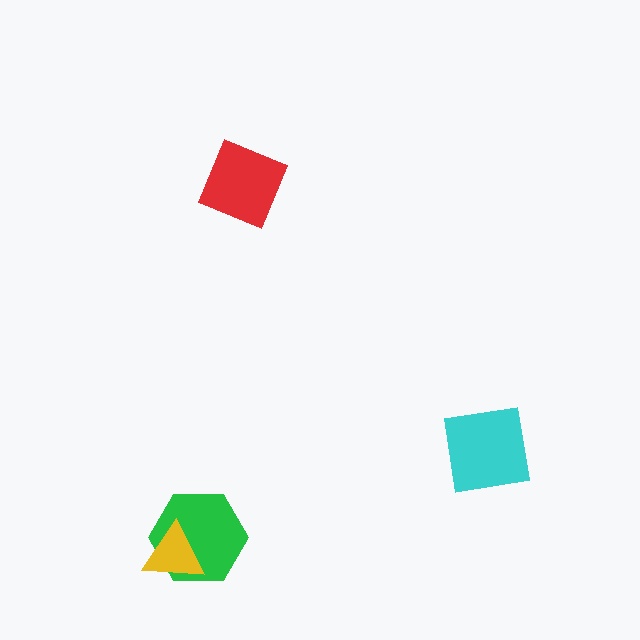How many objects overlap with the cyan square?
0 objects overlap with the cyan square.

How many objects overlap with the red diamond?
0 objects overlap with the red diamond.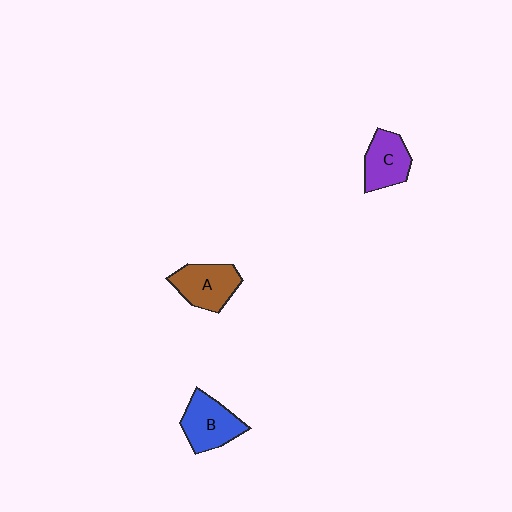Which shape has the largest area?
Shape B (blue).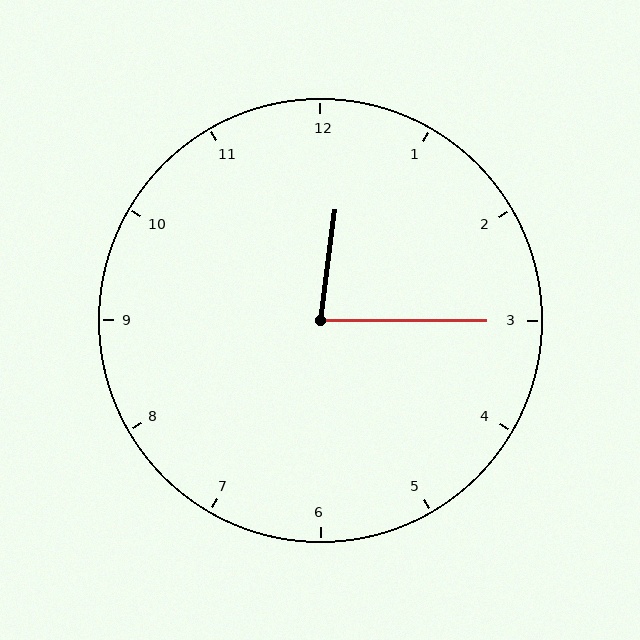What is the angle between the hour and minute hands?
Approximately 82 degrees.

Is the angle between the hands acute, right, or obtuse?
It is acute.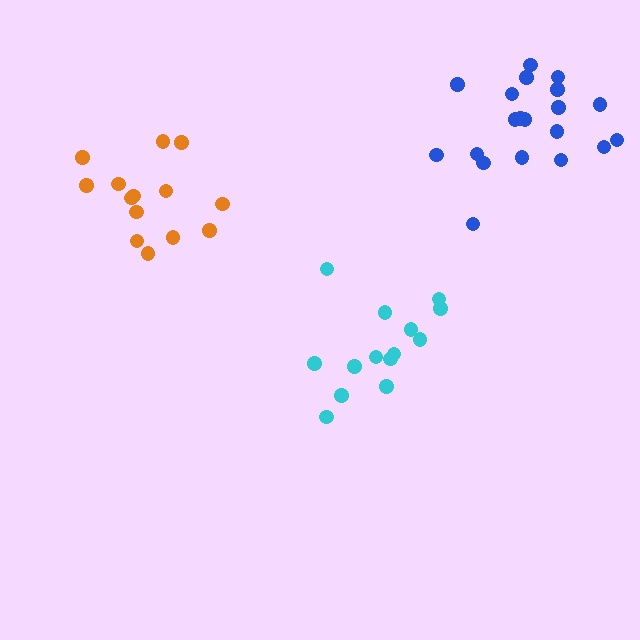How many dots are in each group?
Group 1: 20 dots, Group 2: 14 dots, Group 3: 14 dots (48 total).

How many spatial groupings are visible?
There are 3 spatial groupings.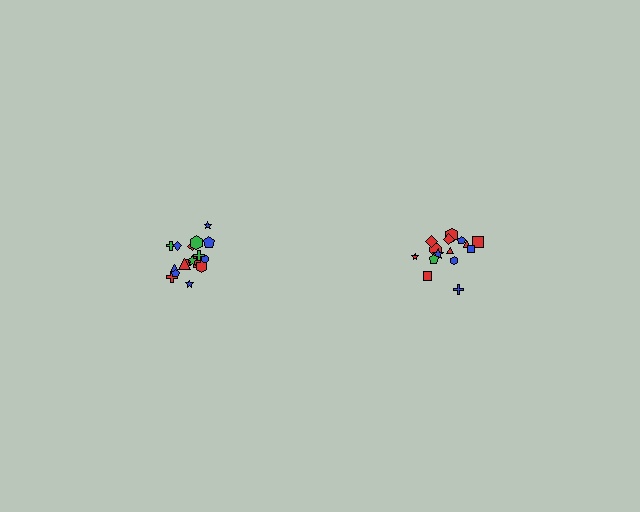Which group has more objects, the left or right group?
The left group.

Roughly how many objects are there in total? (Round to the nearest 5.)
Roughly 35 objects in total.